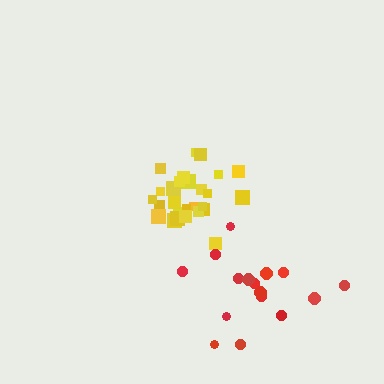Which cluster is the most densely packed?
Yellow.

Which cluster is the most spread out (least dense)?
Red.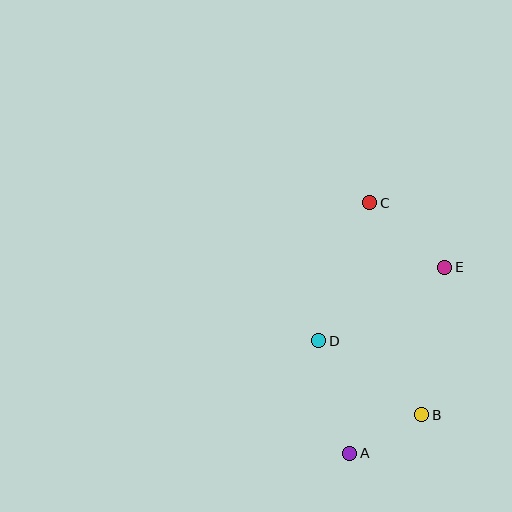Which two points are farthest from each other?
Points A and C are farthest from each other.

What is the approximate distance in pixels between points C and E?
The distance between C and E is approximately 99 pixels.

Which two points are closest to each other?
Points A and B are closest to each other.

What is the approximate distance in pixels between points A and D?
The distance between A and D is approximately 117 pixels.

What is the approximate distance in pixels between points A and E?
The distance between A and E is approximately 209 pixels.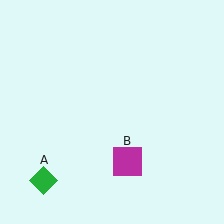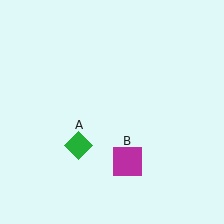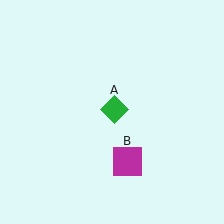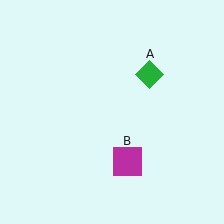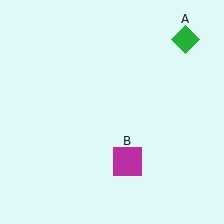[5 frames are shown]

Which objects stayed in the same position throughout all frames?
Magenta square (object B) remained stationary.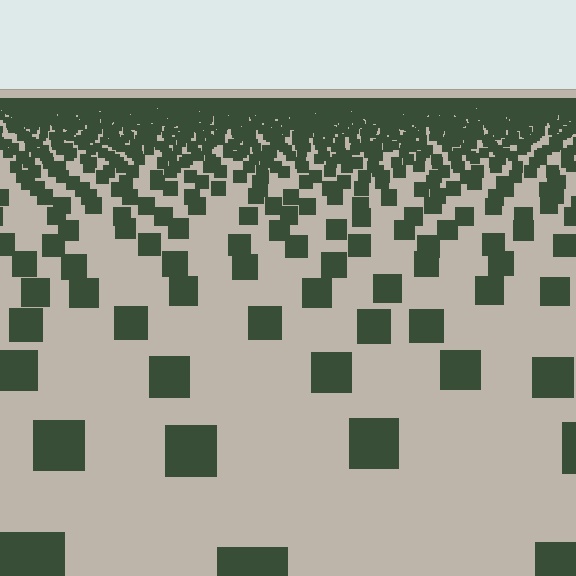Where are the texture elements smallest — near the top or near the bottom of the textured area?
Near the top.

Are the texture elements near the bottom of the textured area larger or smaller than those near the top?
Larger. Near the bottom, elements are closer to the viewer and appear at a bigger on-screen size.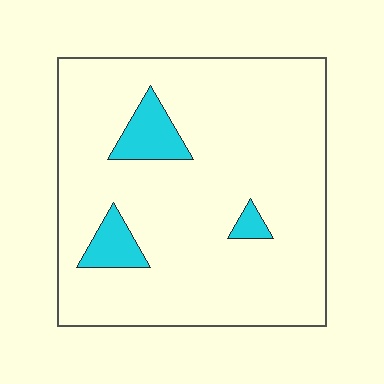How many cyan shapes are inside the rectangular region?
3.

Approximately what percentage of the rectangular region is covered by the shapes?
Approximately 10%.